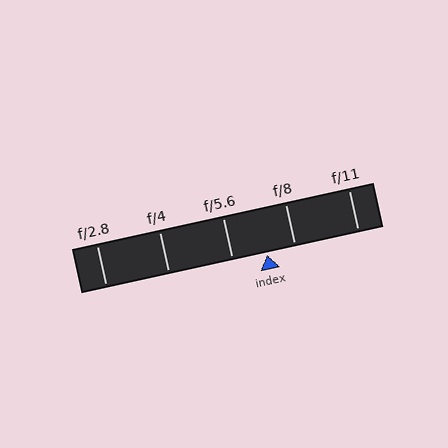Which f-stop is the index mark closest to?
The index mark is closest to f/8.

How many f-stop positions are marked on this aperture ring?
There are 5 f-stop positions marked.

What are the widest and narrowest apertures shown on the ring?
The widest aperture shown is f/2.8 and the narrowest is f/11.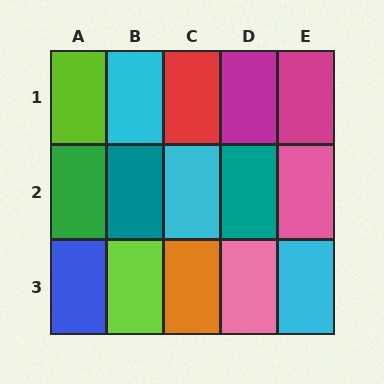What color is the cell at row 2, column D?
Teal.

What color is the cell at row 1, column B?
Cyan.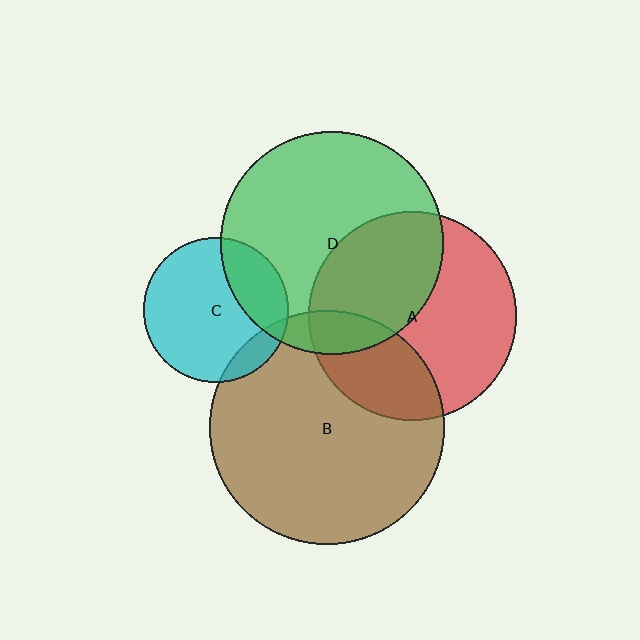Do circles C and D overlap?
Yes.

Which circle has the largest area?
Circle B (brown).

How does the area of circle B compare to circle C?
Approximately 2.6 times.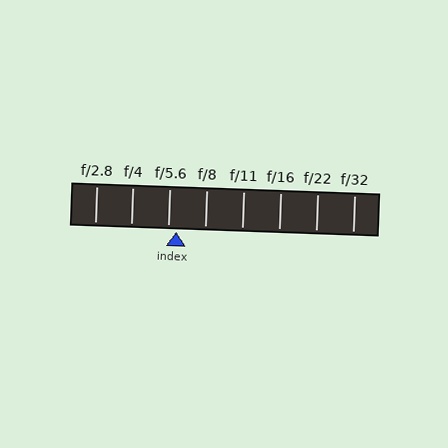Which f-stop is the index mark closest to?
The index mark is closest to f/5.6.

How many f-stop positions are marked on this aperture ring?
There are 8 f-stop positions marked.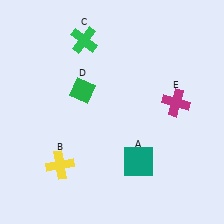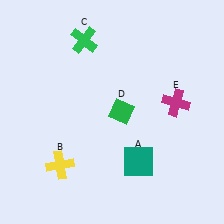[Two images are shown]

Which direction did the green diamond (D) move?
The green diamond (D) moved right.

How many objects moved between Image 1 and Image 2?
1 object moved between the two images.